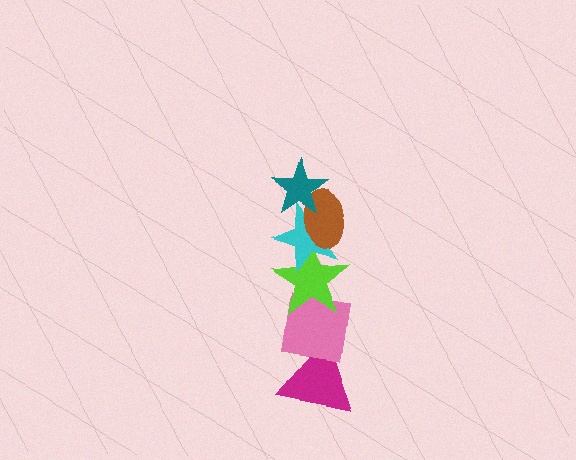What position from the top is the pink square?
The pink square is 5th from the top.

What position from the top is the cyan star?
The cyan star is 3rd from the top.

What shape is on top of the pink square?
The lime star is on top of the pink square.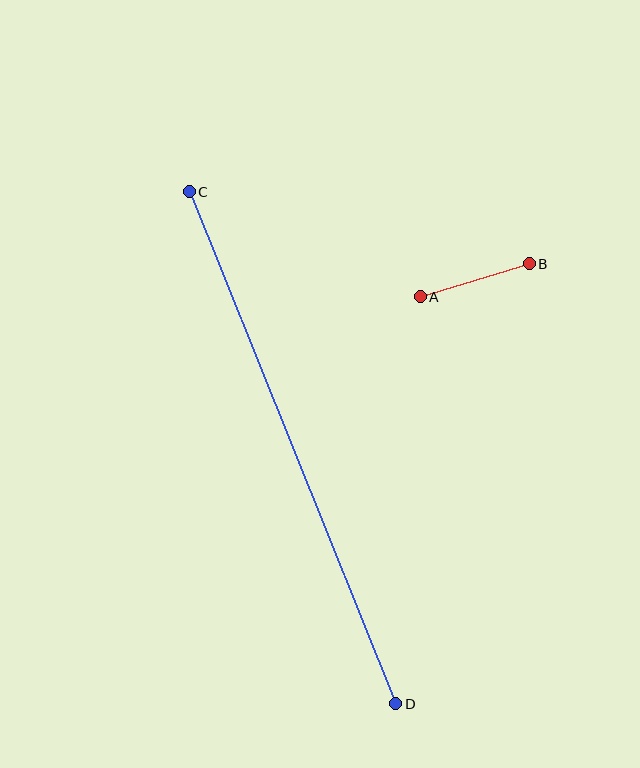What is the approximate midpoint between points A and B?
The midpoint is at approximately (475, 280) pixels.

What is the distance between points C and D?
The distance is approximately 552 pixels.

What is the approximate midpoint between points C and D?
The midpoint is at approximately (293, 448) pixels.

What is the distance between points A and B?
The distance is approximately 113 pixels.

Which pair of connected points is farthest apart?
Points C and D are farthest apart.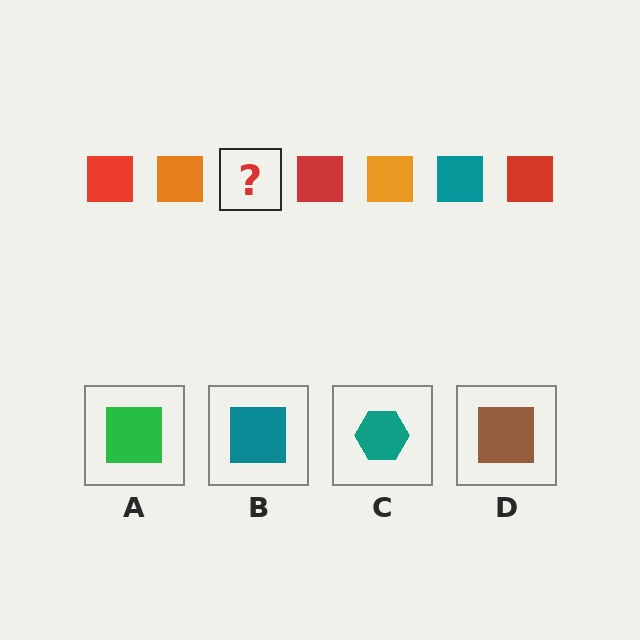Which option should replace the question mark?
Option B.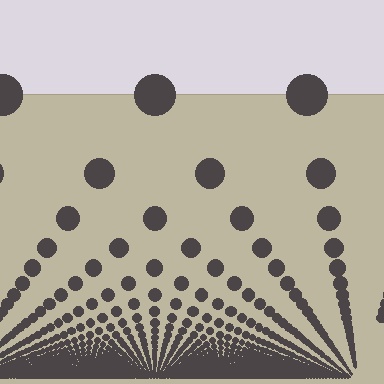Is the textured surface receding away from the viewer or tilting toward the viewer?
The surface appears to tilt toward the viewer. Texture elements get larger and sparser toward the top.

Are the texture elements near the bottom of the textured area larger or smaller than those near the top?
Smaller. The gradient is inverted — elements near the bottom are smaller and denser.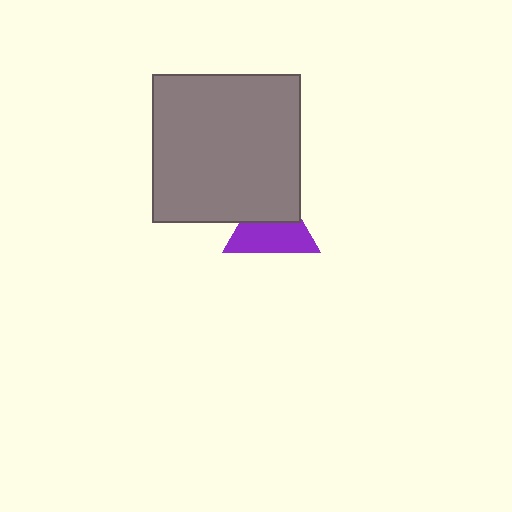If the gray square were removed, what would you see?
You would see the complete purple triangle.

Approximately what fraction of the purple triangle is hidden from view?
Roughly 43% of the purple triangle is hidden behind the gray square.